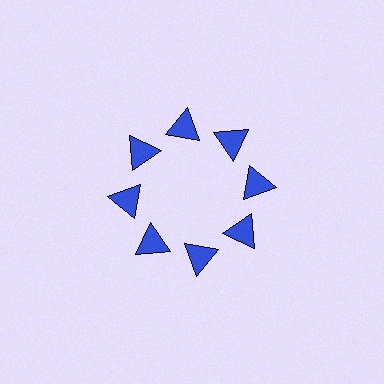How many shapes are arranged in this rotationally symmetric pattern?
There are 8 shapes, arranged in 8 groups of 1.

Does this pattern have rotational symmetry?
Yes, this pattern has 8-fold rotational symmetry. It looks the same after rotating 45 degrees around the center.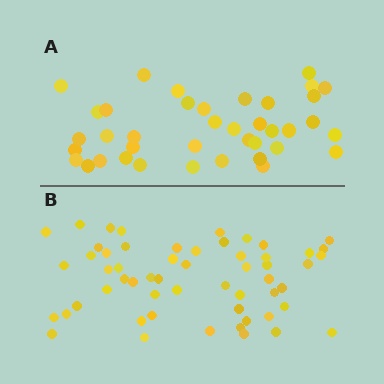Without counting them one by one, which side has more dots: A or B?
Region B (the bottom region) has more dots.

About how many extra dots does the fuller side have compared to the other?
Region B has approximately 15 more dots than region A.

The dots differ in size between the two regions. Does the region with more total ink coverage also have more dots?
No. Region A has more total ink coverage because its dots are larger, but region B actually contains more individual dots. Total area can be misleading — the number of items is what matters here.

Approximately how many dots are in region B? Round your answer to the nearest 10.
About 60 dots. (The exact count is 56, which rounds to 60.)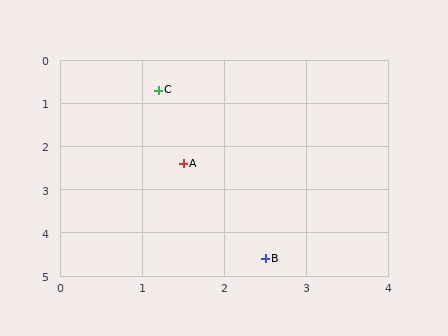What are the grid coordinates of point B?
Point B is at approximately (2.5, 4.6).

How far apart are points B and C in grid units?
Points B and C are about 4.1 grid units apart.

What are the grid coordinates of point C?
Point C is at approximately (1.2, 0.7).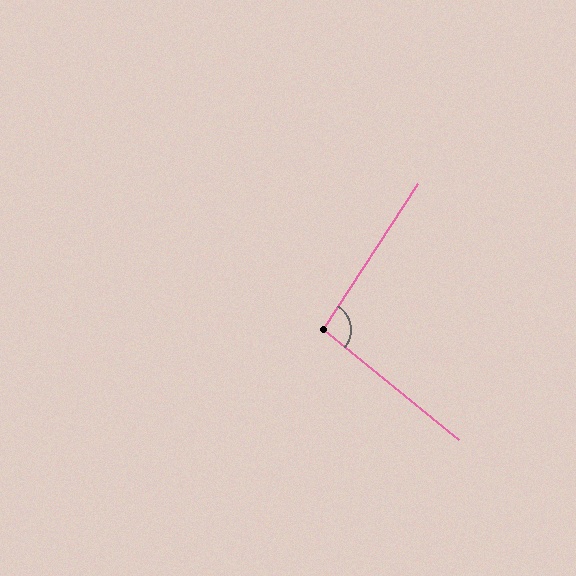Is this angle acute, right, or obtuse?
It is obtuse.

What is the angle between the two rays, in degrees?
Approximately 96 degrees.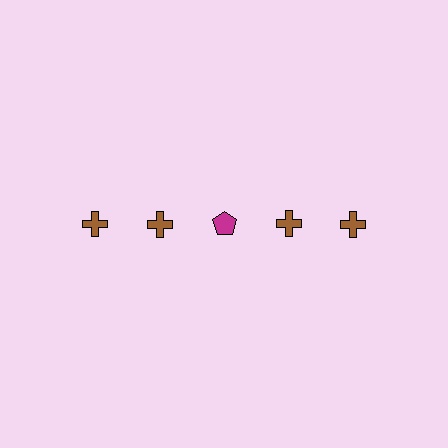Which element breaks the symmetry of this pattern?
The magenta pentagon in the top row, center column breaks the symmetry. All other shapes are brown crosses.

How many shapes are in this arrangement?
There are 5 shapes arranged in a grid pattern.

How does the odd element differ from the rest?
It differs in both color (magenta instead of brown) and shape (pentagon instead of cross).